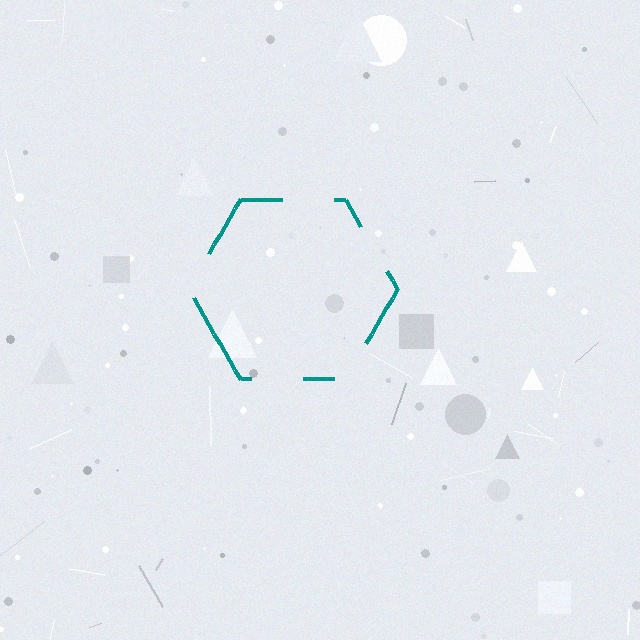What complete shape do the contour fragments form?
The contour fragments form a hexagon.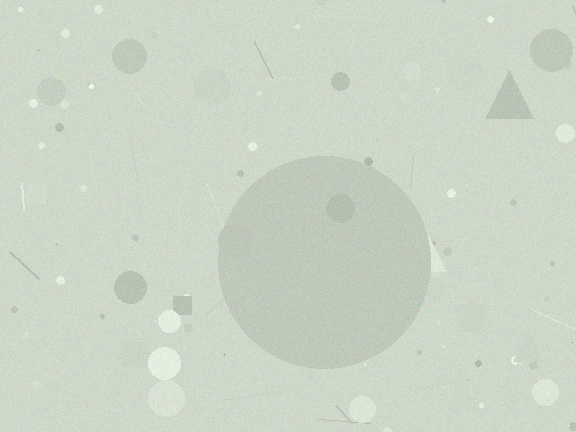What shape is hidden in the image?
A circle is hidden in the image.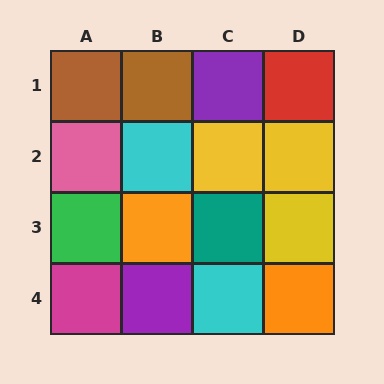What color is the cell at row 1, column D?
Red.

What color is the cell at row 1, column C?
Purple.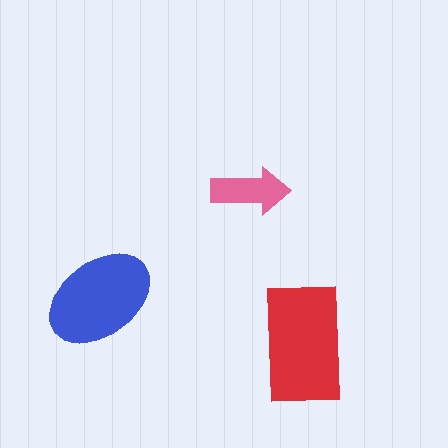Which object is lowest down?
The red rectangle is bottommost.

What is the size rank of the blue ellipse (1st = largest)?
2nd.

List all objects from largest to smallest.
The red rectangle, the blue ellipse, the pink arrow.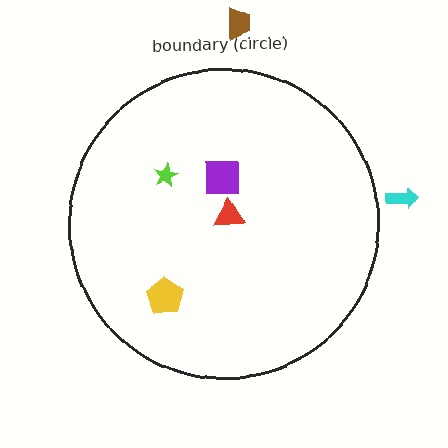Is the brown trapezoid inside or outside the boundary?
Outside.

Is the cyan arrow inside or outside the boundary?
Outside.